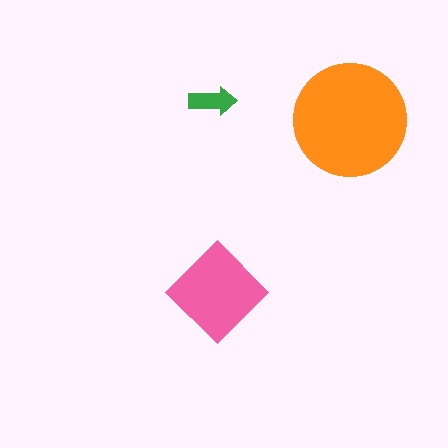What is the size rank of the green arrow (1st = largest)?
3rd.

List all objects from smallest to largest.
The green arrow, the pink diamond, the orange circle.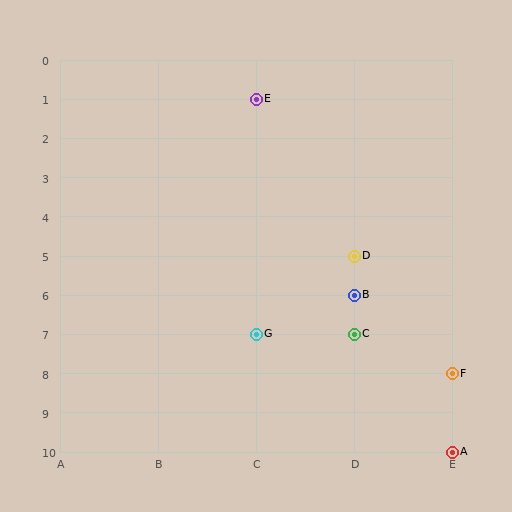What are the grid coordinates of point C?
Point C is at grid coordinates (D, 7).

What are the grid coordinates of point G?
Point G is at grid coordinates (C, 7).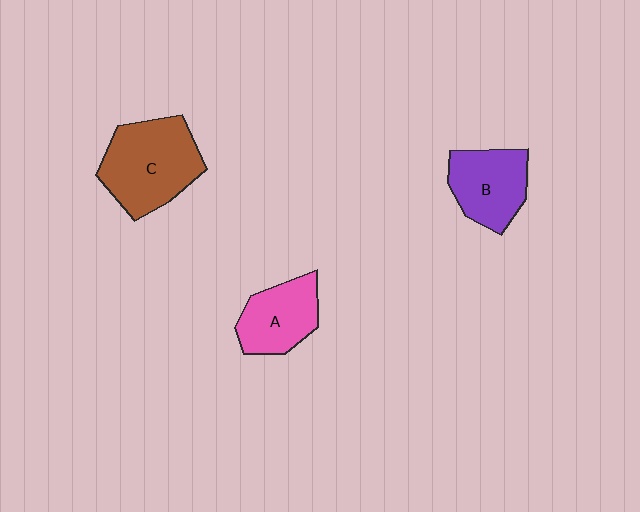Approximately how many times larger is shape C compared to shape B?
Approximately 1.4 times.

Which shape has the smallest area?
Shape A (pink).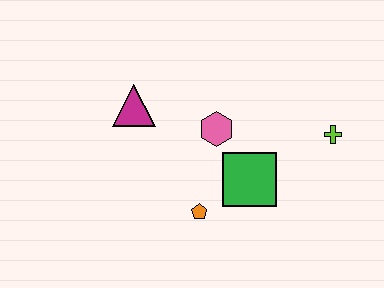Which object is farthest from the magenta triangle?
The lime cross is farthest from the magenta triangle.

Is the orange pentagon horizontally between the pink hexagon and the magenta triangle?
Yes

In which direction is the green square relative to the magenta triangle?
The green square is to the right of the magenta triangle.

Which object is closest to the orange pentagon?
The green square is closest to the orange pentagon.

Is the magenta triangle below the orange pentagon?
No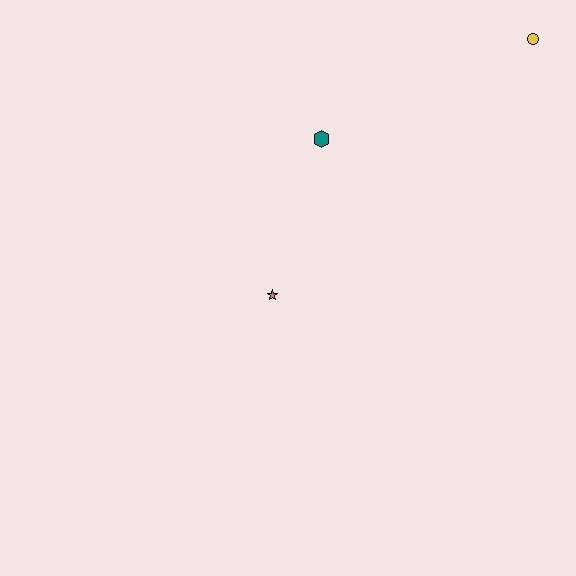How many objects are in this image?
There are 3 objects.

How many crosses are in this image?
There are no crosses.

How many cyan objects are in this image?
There are no cyan objects.